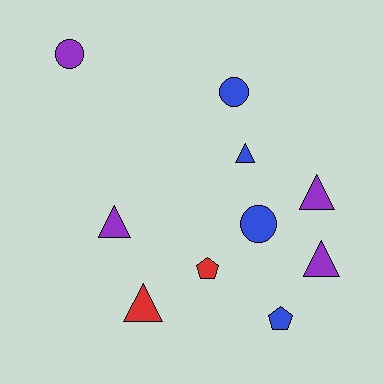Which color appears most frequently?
Blue, with 4 objects.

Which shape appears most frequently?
Triangle, with 5 objects.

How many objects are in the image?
There are 10 objects.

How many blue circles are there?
There are 2 blue circles.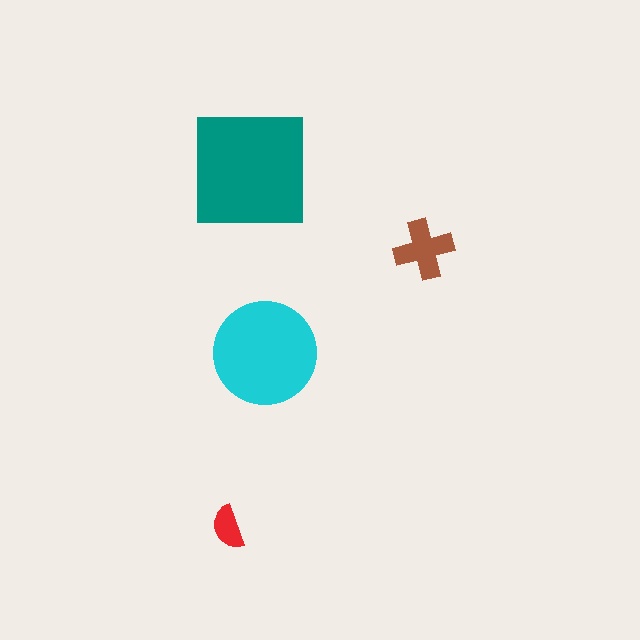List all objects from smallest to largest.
The red semicircle, the brown cross, the cyan circle, the teal square.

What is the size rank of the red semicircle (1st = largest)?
4th.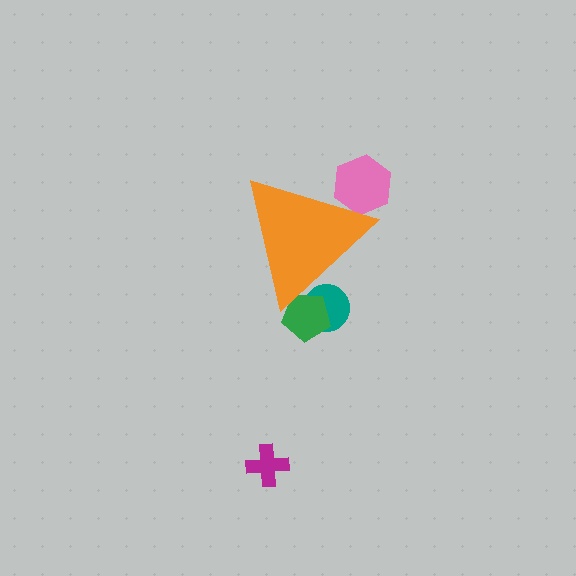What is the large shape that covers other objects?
An orange triangle.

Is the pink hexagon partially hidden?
Yes, the pink hexagon is partially hidden behind the orange triangle.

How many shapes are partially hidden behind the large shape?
3 shapes are partially hidden.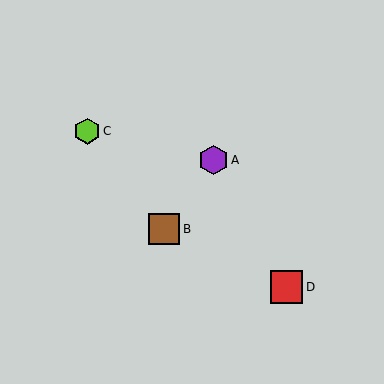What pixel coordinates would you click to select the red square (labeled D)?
Click at (286, 287) to select the red square D.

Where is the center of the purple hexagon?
The center of the purple hexagon is at (214, 160).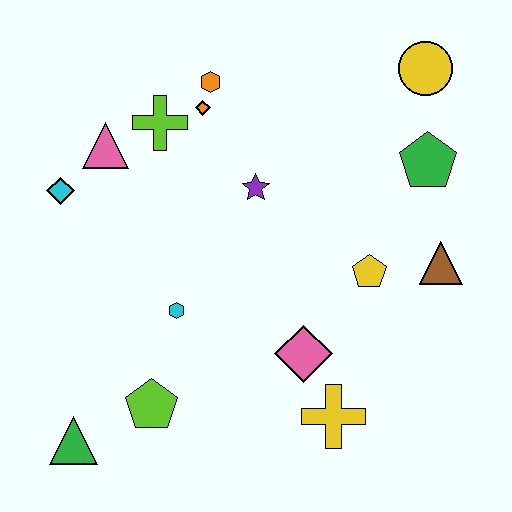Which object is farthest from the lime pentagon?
The yellow circle is farthest from the lime pentagon.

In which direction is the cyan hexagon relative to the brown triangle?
The cyan hexagon is to the left of the brown triangle.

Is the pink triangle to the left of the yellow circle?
Yes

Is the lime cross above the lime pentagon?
Yes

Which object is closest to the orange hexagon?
The orange diamond is closest to the orange hexagon.